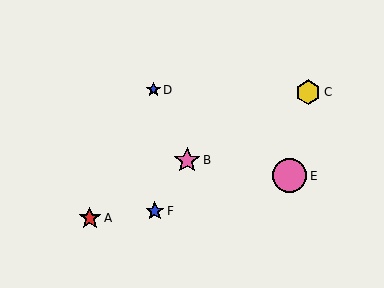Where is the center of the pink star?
The center of the pink star is at (187, 160).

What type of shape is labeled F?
Shape F is a blue star.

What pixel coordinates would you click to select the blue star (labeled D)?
Click at (153, 90) to select the blue star D.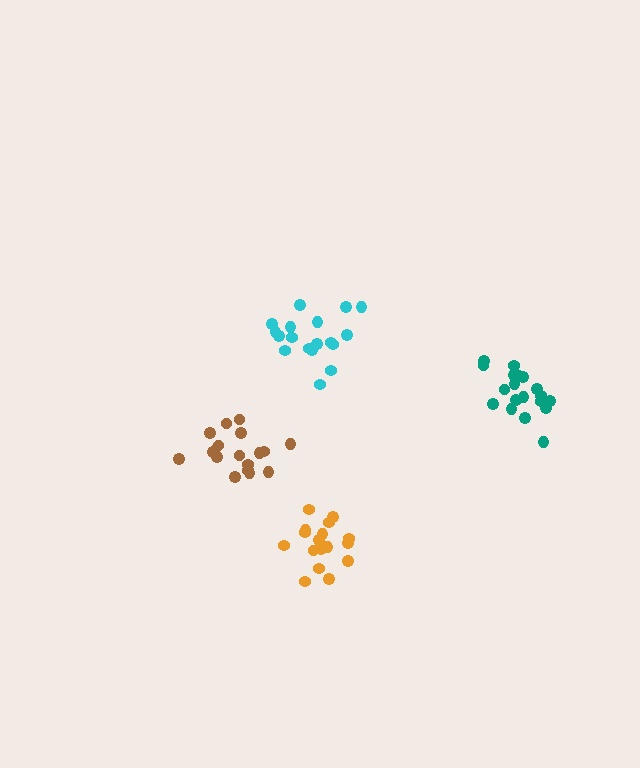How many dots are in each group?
Group 1: 18 dots, Group 2: 17 dots, Group 3: 18 dots, Group 4: 19 dots (72 total).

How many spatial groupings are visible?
There are 4 spatial groupings.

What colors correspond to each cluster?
The clusters are colored: cyan, orange, brown, teal.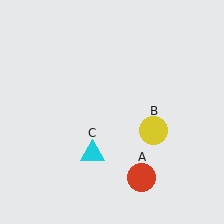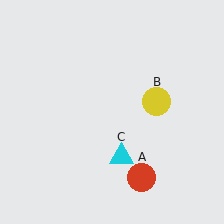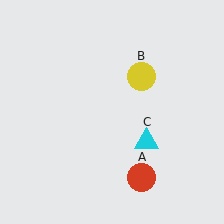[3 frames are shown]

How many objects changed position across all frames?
2 objects changed position: yellow circle (object B), cyan triangle (object C).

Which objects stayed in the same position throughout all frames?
Red circle (object A) remained stationary.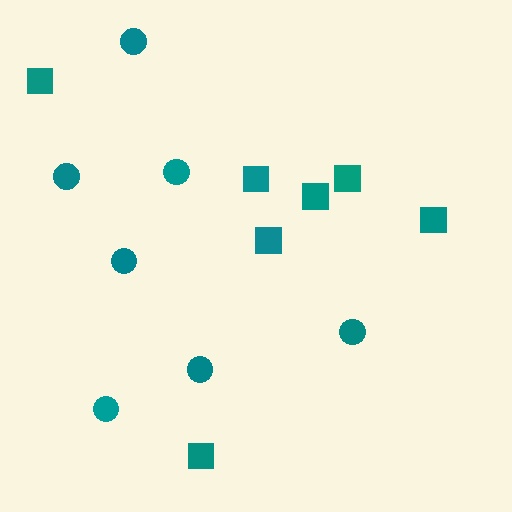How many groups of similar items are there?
There are 2 groups: one group of squares (7) and one group of circles (7).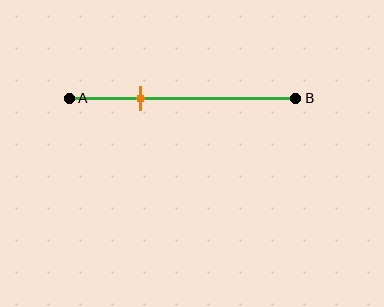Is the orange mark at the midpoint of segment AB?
No, the mark is at about 30% from A, not at the 50% midpoint.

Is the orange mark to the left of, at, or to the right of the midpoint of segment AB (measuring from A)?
The orange mark is to the left of the midpoint of segment AB.